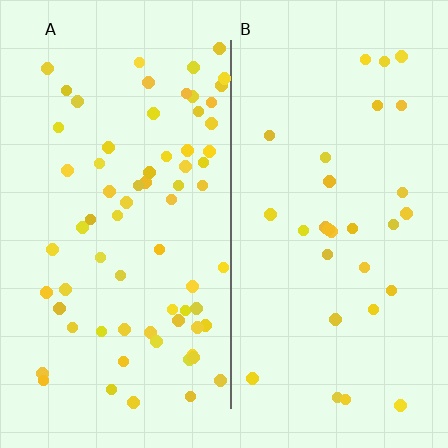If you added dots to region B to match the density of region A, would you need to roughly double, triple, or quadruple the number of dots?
Approximately double.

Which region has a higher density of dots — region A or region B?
A (the left).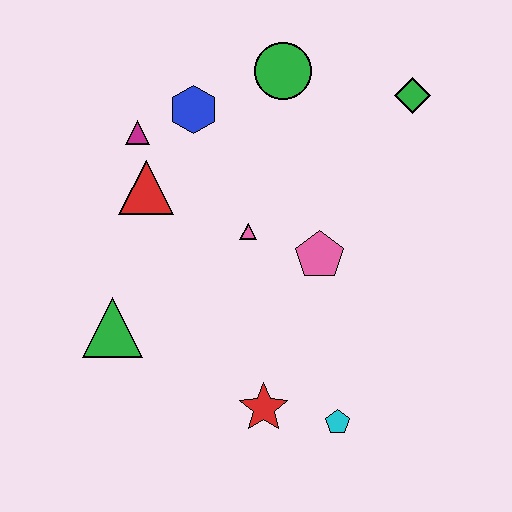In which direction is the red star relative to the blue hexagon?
The red star is below the blue hexagon.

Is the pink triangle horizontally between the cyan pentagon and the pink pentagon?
No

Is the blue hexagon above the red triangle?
Yes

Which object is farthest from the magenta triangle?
The cyan pentagon is farthest from the magenta triangle.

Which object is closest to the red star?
The cyan pentagon is closest to the red star.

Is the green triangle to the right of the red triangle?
No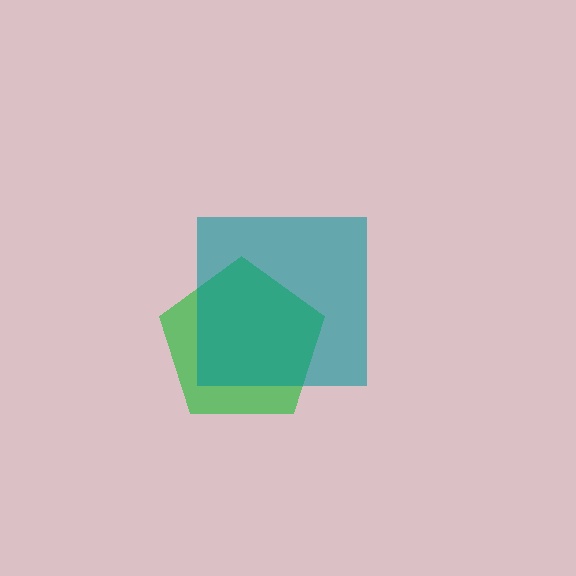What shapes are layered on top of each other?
The layered shapes are: a green pentagon, a teal square.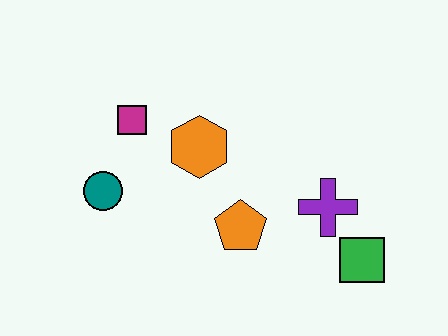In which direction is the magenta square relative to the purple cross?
The magenta square is to the left of the purple cross.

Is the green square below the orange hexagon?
Yes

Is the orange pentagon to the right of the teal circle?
Yes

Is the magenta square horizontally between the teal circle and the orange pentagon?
Yes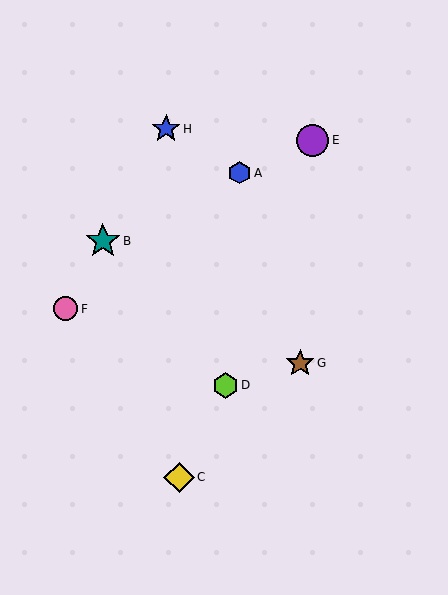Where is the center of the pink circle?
The center of the pink circle is at (66, 309).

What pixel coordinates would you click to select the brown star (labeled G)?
Click at (300, 363) to select the brown star G.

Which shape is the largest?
The teal star (labeled B) is the largest.